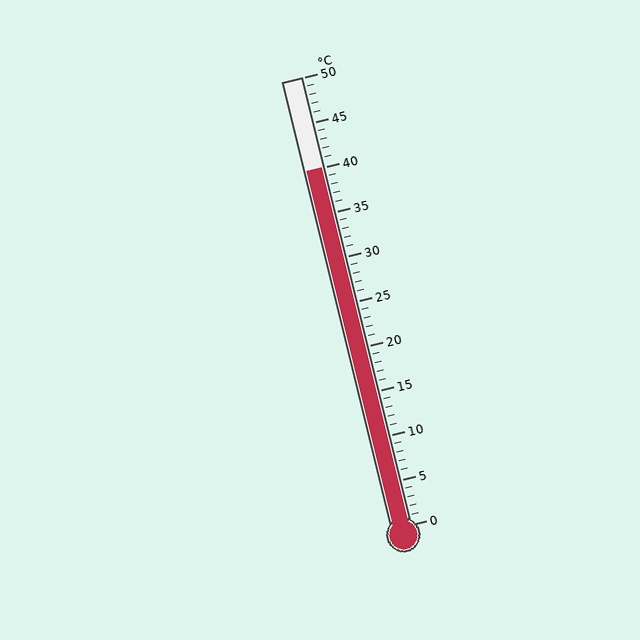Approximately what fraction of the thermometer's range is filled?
The thermometer is filled to approximately 80% of its range.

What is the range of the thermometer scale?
The thermometer scale ranges from 0°C to 50°C.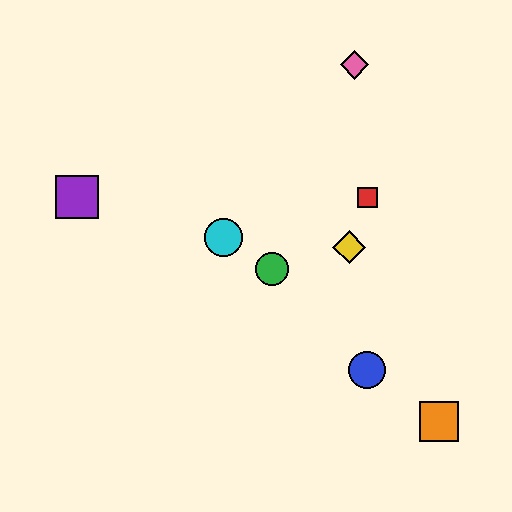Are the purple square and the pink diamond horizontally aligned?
No, the purple square is at y≈197 and the pink diamond is at y≈65.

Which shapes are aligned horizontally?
The red square, the purple square are aligned horizontally.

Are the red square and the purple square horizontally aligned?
Yes, both are at y≈197.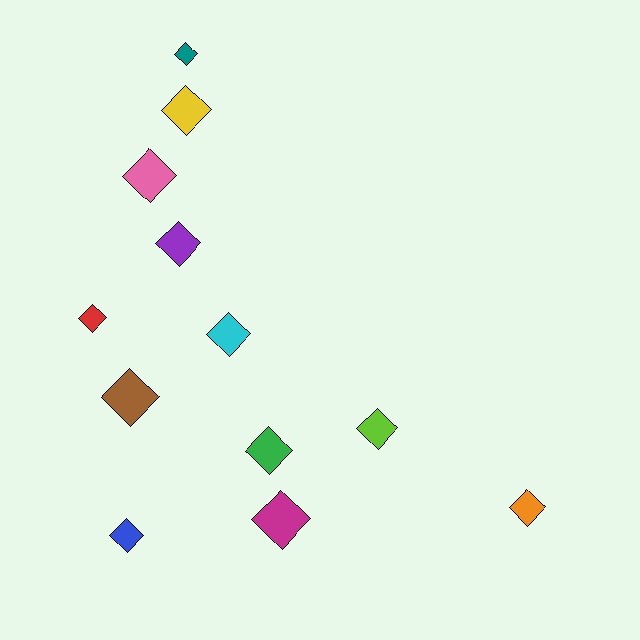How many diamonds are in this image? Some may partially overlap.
There are 12 diamonds.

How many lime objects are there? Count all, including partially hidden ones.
There is 1 lime object.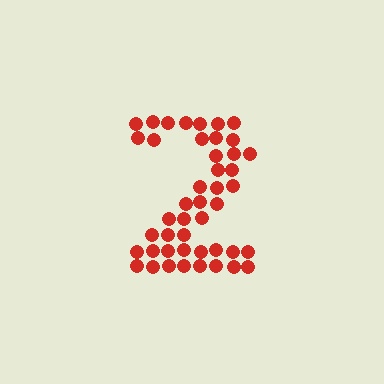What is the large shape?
The large shape is the digit 2.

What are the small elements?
The small elements are circles.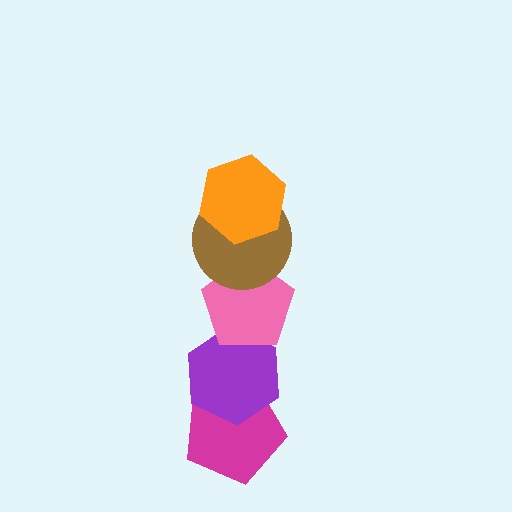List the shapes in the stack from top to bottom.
From top to bottom: the orange hexagon, the brown circle, the pink pentagon, the purple hexagon, the magenta pentagon.